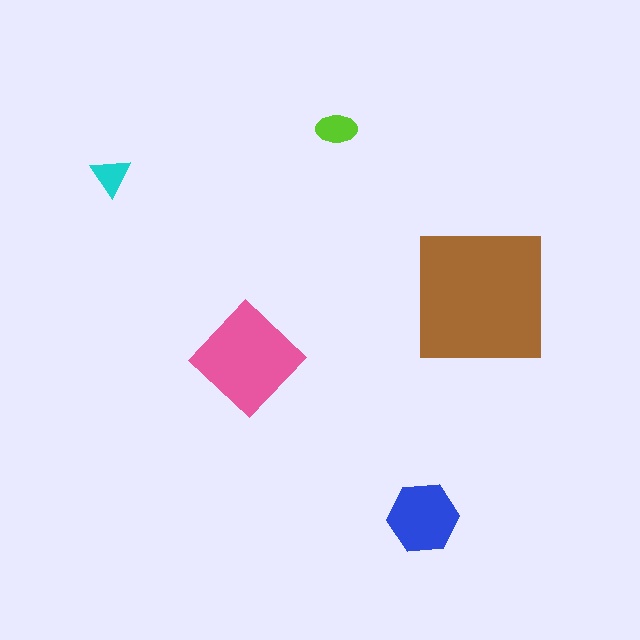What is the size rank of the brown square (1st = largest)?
1st.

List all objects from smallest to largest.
The cyan triangle, the lime ellipse, the blue hexagon, the pink diamond, the brown square.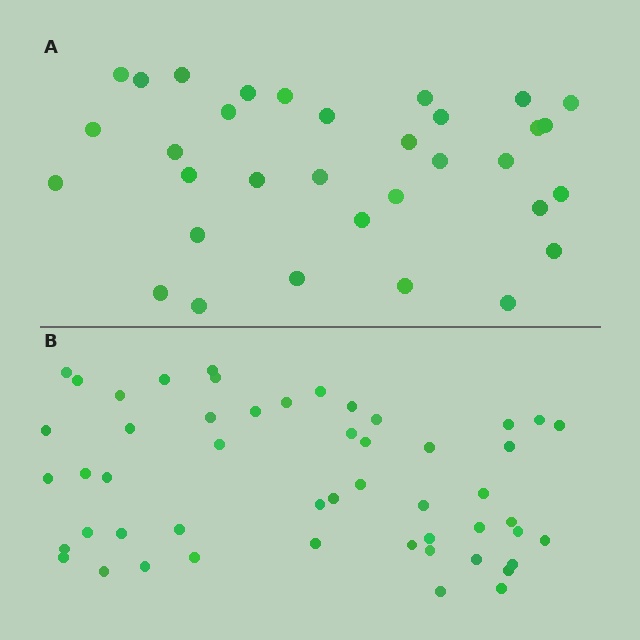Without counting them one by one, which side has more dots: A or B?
Region B (the bottom region) has more dots.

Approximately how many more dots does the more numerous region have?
Region B has approximately 20 more dots than region A.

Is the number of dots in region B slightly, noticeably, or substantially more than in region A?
Region B has substantially more. The ratio is roughly 1.5 to 1.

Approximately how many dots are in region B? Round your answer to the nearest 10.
About 50 dots. (The exact count is 51, which rounds to 50.)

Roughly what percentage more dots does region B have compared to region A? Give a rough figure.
About 55% more.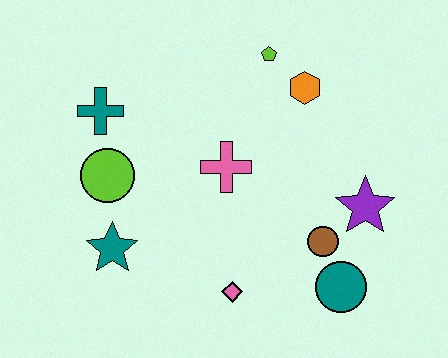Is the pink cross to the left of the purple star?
Yes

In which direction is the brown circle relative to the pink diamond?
The brown circle is to the right of the pink diamond.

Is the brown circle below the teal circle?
No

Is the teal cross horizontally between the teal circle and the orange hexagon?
No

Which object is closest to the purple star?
The brown circle is closest to the purple star.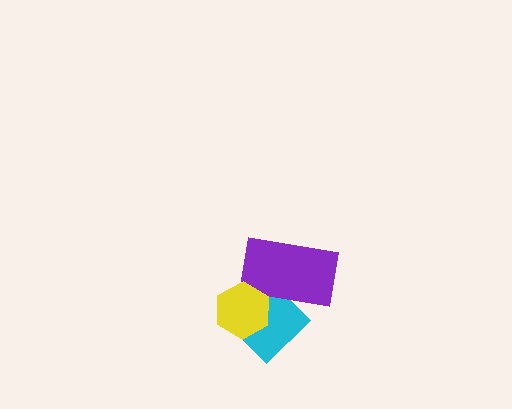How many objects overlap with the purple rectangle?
2 objects overlap with the purple rectangle.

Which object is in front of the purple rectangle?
The yellow hexagon is in front of the purple rectangle.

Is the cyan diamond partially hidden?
Yes, it is partially covered by another shape.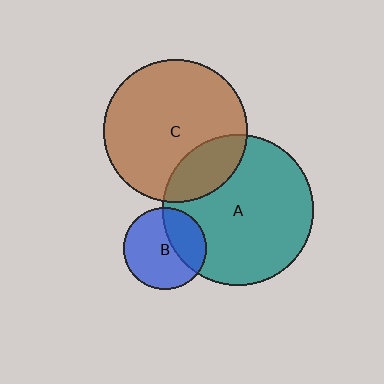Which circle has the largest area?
Circle A (teal).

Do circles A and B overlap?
Yes.